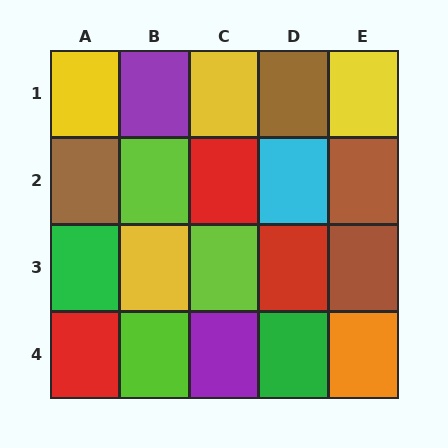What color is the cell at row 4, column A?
Red.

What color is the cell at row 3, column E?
Brown.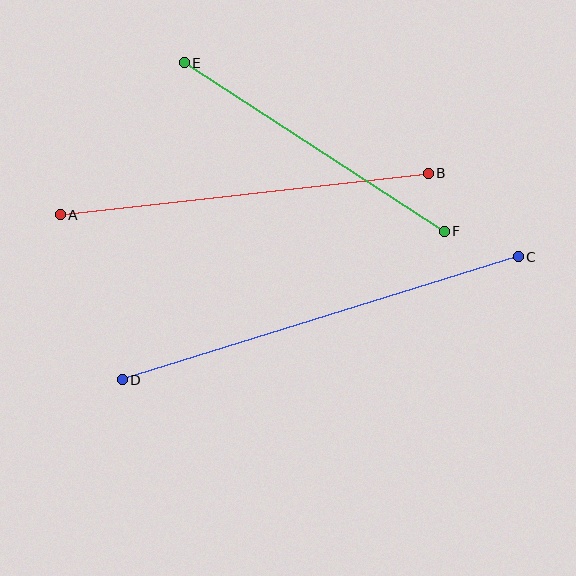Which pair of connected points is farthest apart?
Points C and D are farthest apart.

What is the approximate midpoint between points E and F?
The midpoint is at approximately (314, 147) pixels.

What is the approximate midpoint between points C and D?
The midpoint is at approximately (320, 318) pixels.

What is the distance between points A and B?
The distance is approximately 371 pixels.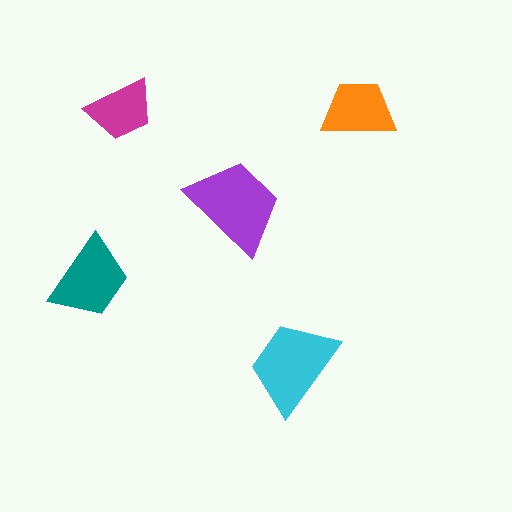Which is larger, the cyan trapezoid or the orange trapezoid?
The cyan one.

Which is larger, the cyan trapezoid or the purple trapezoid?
The purple one.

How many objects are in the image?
There are 5 objects in the image.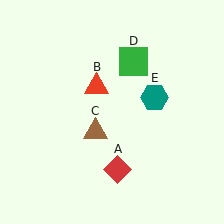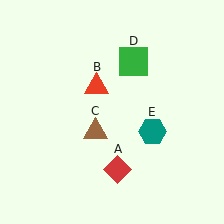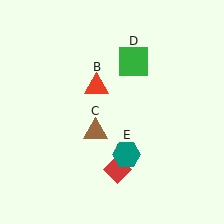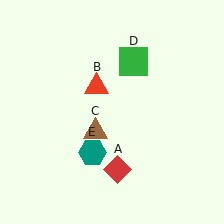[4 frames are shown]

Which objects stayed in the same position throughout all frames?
Red diamond (object A) and red triangle (object B) and brown triangle (object C) and green square (object D) remained stationary.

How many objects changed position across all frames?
1 object changed position: teal hexagon (object E).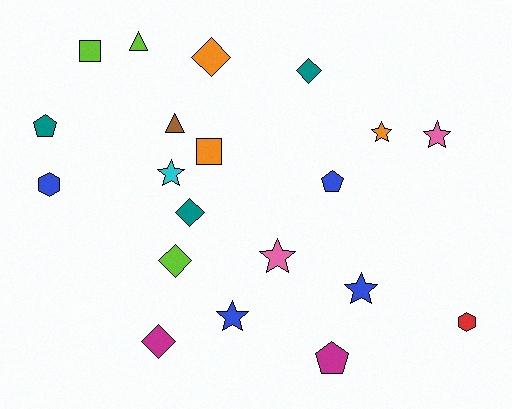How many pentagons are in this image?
There are 3 pentagons.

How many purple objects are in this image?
There are no purple objects.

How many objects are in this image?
There are 20 objects.